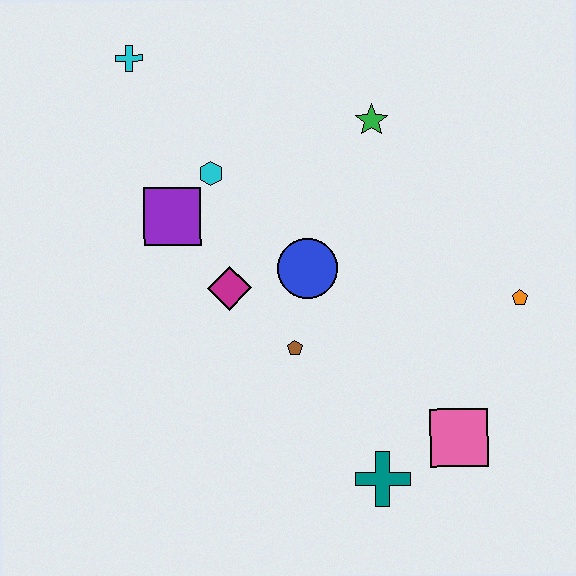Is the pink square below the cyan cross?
Yes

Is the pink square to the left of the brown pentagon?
No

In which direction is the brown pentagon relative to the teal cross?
The brown pentagon is above the teal cross.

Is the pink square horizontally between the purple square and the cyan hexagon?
No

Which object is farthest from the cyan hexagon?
The pink square is farthest from the cyan hexagon.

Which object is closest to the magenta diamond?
The blue circle is closest to the magenta diamond.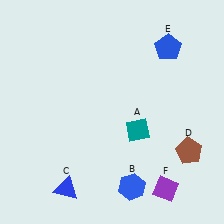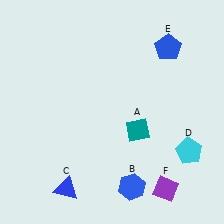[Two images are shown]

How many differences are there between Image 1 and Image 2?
There is 1 difference between the two images.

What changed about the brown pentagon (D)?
In Image 1, D is brown. In Image 2, it changed to cyan.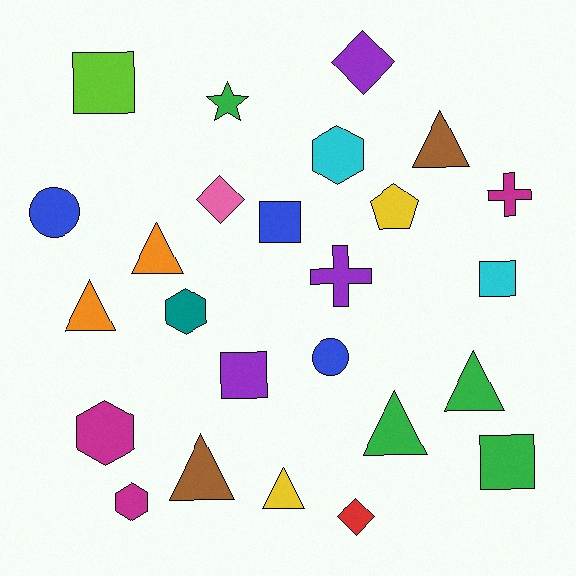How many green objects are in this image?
There are 4 green objects.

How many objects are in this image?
There are 25 objects.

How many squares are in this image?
There are 5 squares.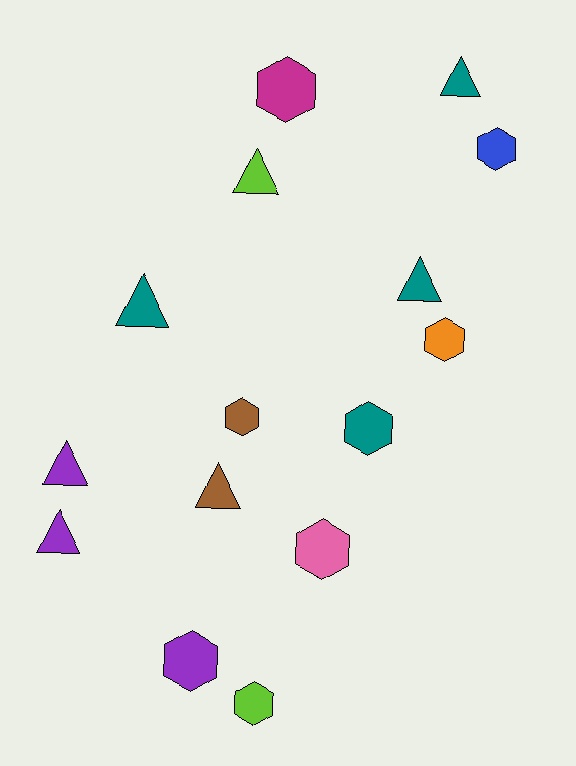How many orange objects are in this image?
There is 1 orange object.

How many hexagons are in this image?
There are 8 hexagons.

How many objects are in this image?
There are 15 objects.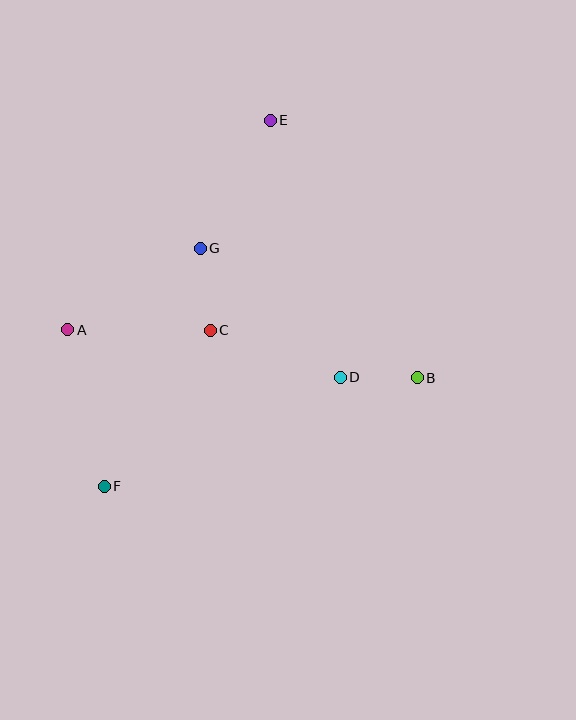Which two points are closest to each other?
Points B and D are closest to each other.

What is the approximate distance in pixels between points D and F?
The distance between D and F is approximately 259 pixels.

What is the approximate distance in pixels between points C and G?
The distance between C and G is approximately 83 pixels.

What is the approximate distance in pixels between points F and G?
The distance between F and G is approximately 256 pixels.